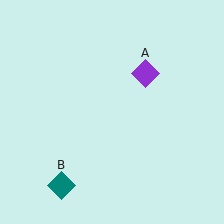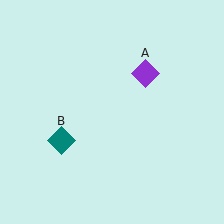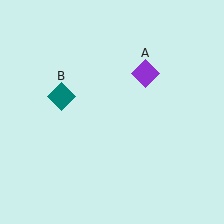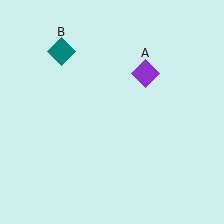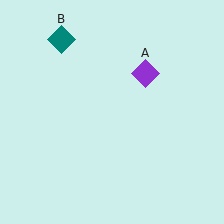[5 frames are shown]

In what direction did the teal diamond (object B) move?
The teal diamond (object B) moved up.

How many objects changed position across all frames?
1 object changed position: teal diamond (object B).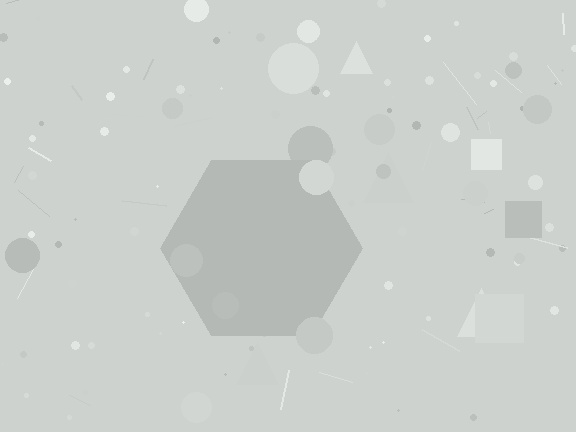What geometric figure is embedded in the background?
A hexagon is embedded in the background.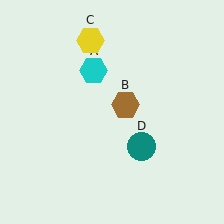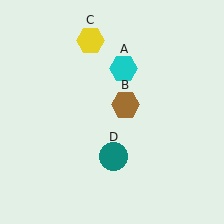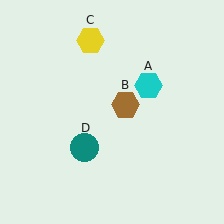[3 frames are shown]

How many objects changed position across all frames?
2 objects changed position: cyan hexagon (object A), teal circle (object D).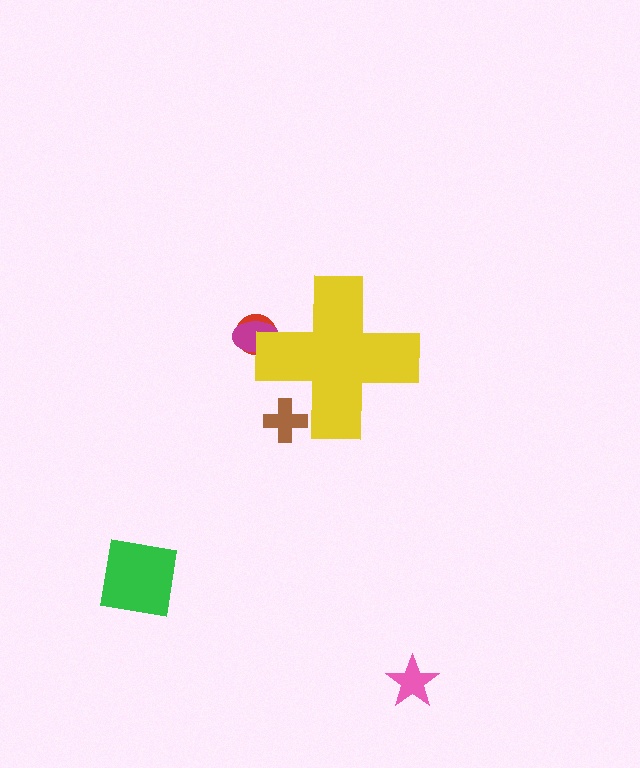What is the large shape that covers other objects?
A yellow cross.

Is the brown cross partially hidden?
Yes, the brown cross is partially hidden behind the yellow cross.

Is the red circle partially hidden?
Yes, the red circle is partially hidden behind the yellow cross.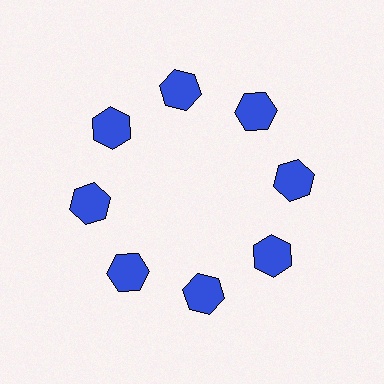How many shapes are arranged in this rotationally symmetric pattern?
There are 8 shapes, arranged in 8 groups of 1.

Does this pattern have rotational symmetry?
Yes, this pattern has 8-fold rotational symmetry. It looks the same after rotating 45 degrees around the center.